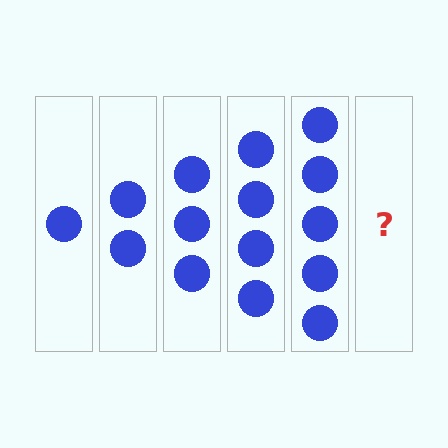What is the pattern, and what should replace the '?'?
The pattern is that each step adds one more circle. The '?' should be 6 circles.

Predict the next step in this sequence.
The next step is 6 circles.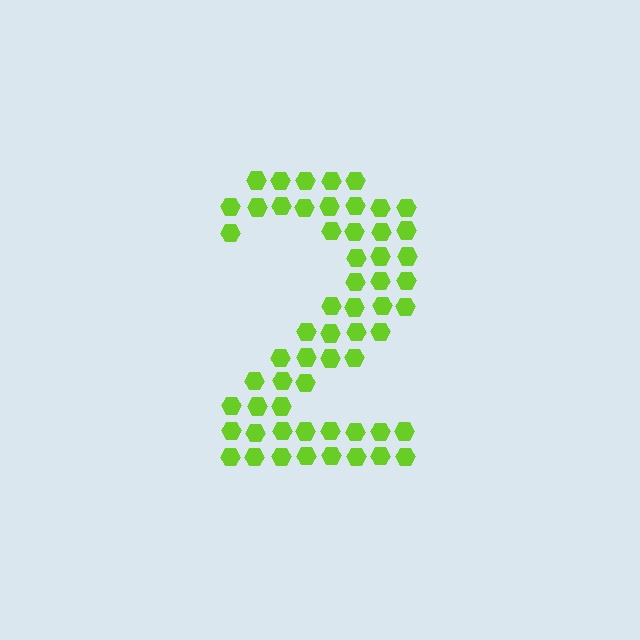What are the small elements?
The small elements are hexagons.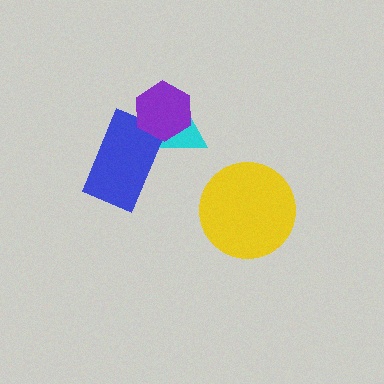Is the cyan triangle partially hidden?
Yes, it is partially covered by another shape.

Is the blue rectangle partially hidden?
Yes, it is partially covered by another shape.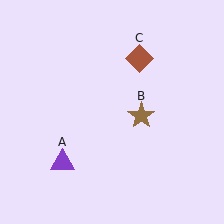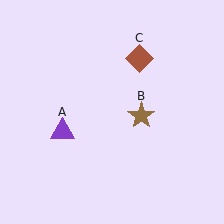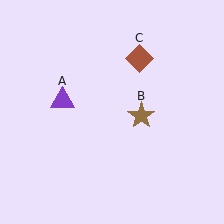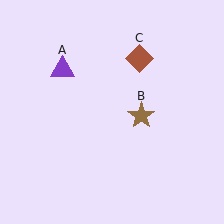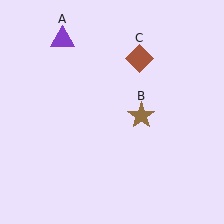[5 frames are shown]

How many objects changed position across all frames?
1 object changed position: purple triangle (object A).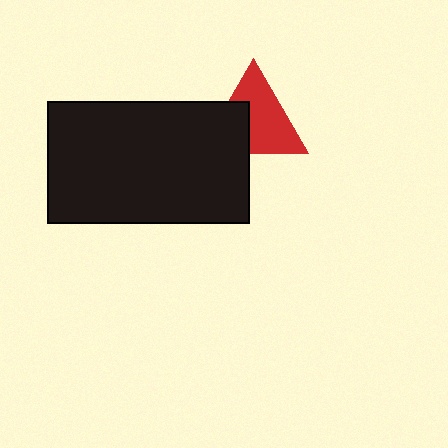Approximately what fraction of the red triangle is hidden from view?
Roughly 36% of the red triangle is hidden behind the black rectangle.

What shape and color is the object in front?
The object in front is a black rectangle.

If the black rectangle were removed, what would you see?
You would see the complete red triangle.